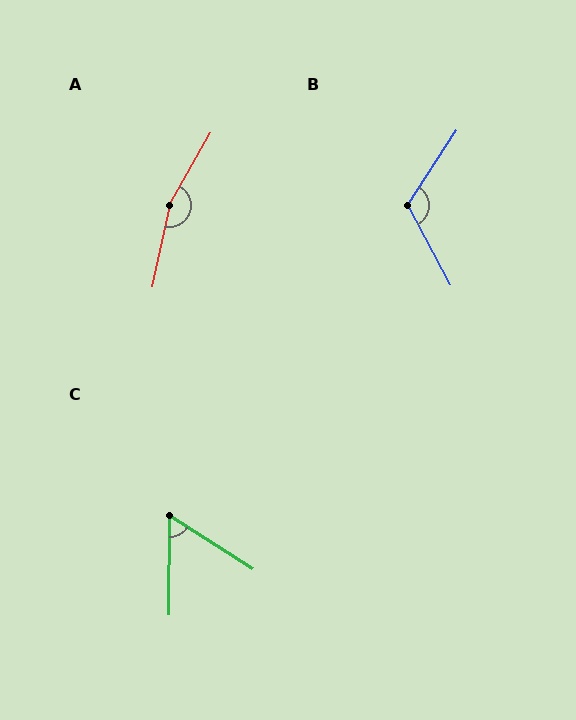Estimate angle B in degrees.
Approximately 118 degrees.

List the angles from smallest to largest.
C (58°), B (118°), A (163°).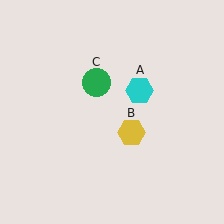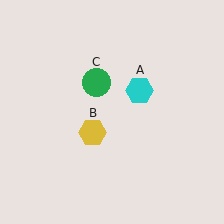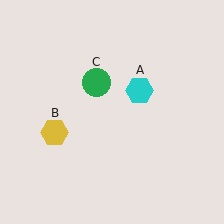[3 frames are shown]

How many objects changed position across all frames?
1 object changed position: yellow hexagon (object B).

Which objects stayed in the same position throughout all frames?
Cyan hexagon (object A) and green circle (object C) remained stationary.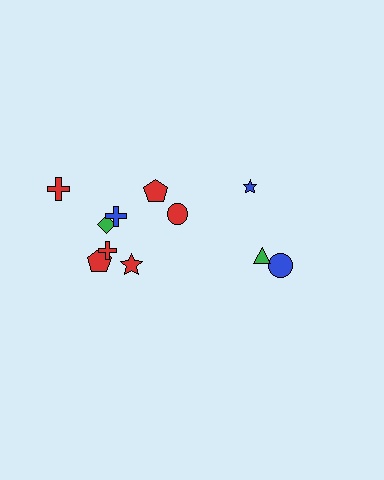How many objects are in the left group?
There are 8 objects.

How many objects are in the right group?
There are 3 objects.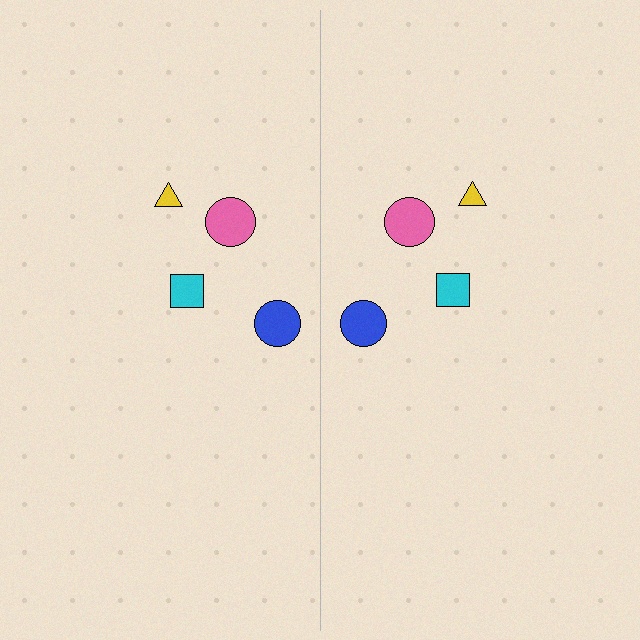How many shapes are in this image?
There are 8 shapes in this image.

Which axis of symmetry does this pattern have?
The pattern has a vertical axis of symmetry running through the center of the image.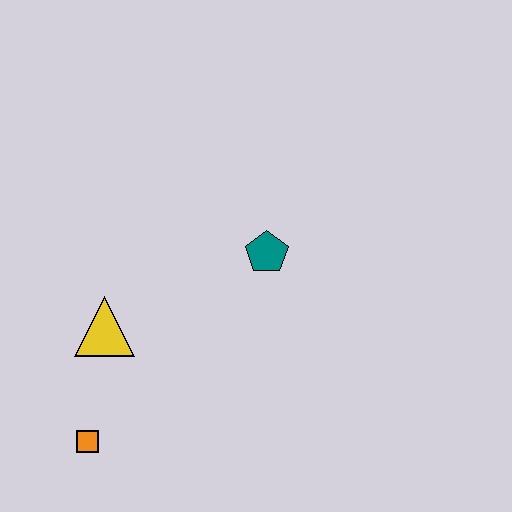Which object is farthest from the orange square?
The teal pentagon is farthest from the orange square.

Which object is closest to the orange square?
The yellow triangle is closest to the orange square.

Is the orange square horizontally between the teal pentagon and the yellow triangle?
No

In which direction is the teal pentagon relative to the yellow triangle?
The teal pentagon is to the right of the yellow triangle.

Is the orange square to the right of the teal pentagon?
No